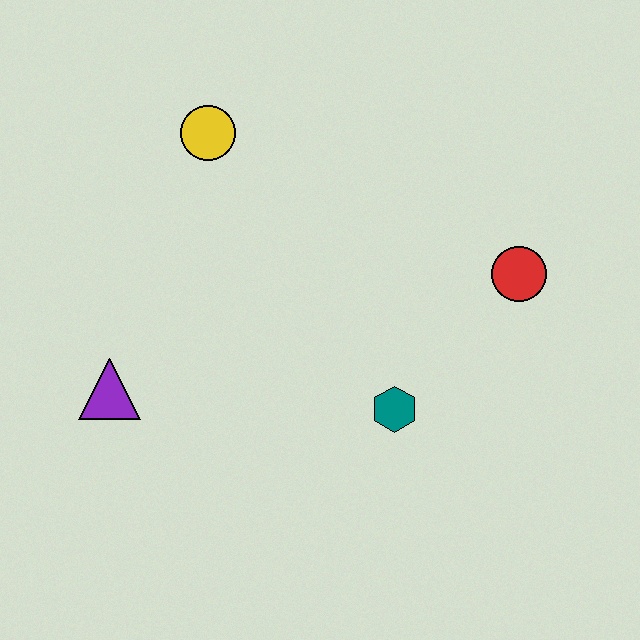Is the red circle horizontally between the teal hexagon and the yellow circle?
No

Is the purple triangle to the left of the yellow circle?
Yes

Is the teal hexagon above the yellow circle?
No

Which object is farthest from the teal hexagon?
The yellow circle is farthest from the teal hexagon.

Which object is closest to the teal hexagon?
The red circle is closest to the teal hexagon.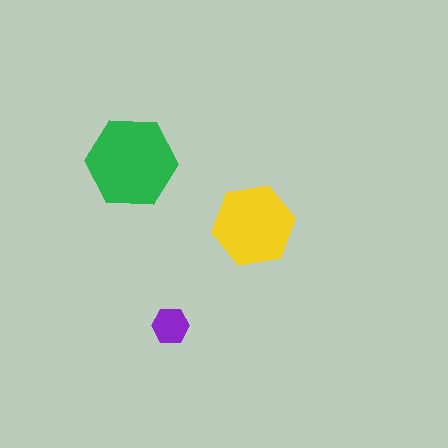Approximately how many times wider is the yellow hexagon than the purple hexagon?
About 2 times wider.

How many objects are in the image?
There are 3 objects in the image.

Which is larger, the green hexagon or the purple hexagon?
The green one.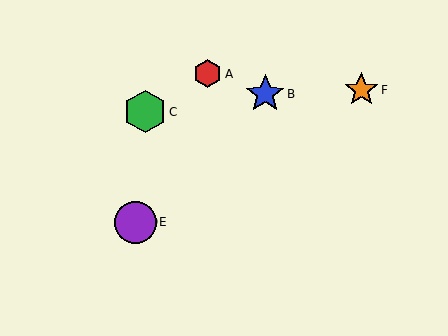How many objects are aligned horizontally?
2 objects (D, E) are aligned horizontally.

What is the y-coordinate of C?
Object C is at y≈112.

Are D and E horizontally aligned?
Yes, both are at y≈222.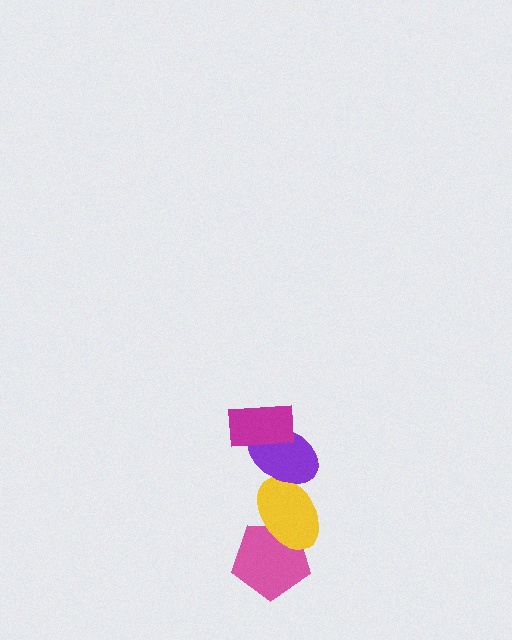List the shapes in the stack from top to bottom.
From top to bottom: the magenta rectangle, the purple ellipse, the yellow ellipse, the pink pentagon.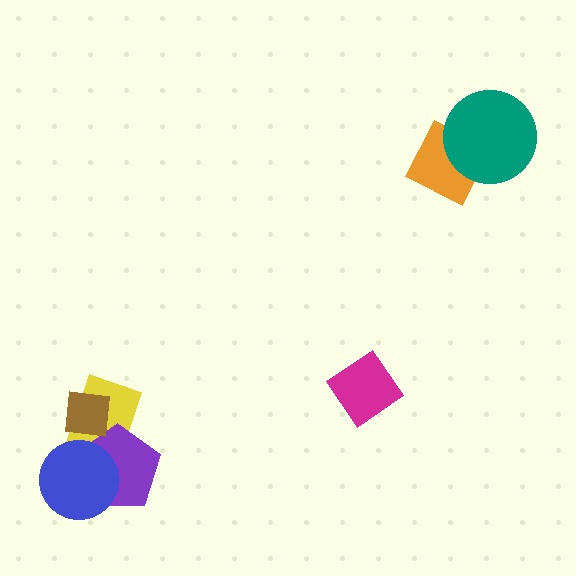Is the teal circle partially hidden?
No, no other shape covers it.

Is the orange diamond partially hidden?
Yes, it is partially covered by another shape.